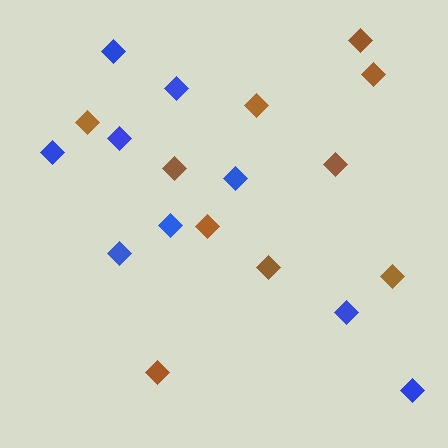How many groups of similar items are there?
There are 2 groups: one group of brown diamonds (10) and one group of blue diamonds (9).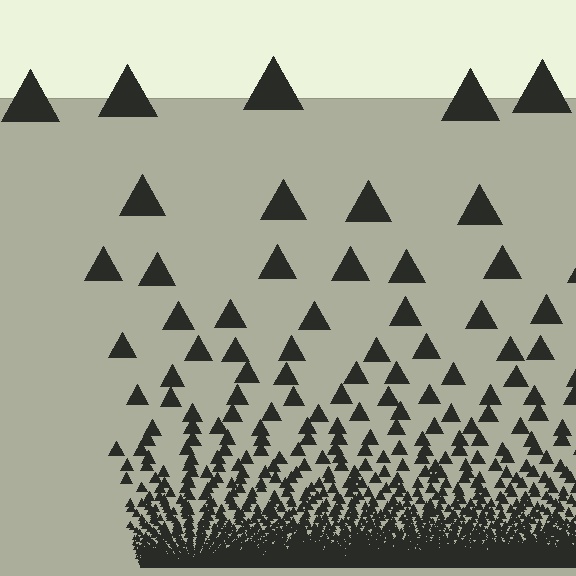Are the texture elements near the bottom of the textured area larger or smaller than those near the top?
Smaller. The gradient is inverted — elements near the bottom are smaller and denser.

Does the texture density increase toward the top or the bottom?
Density increases toward the bottom.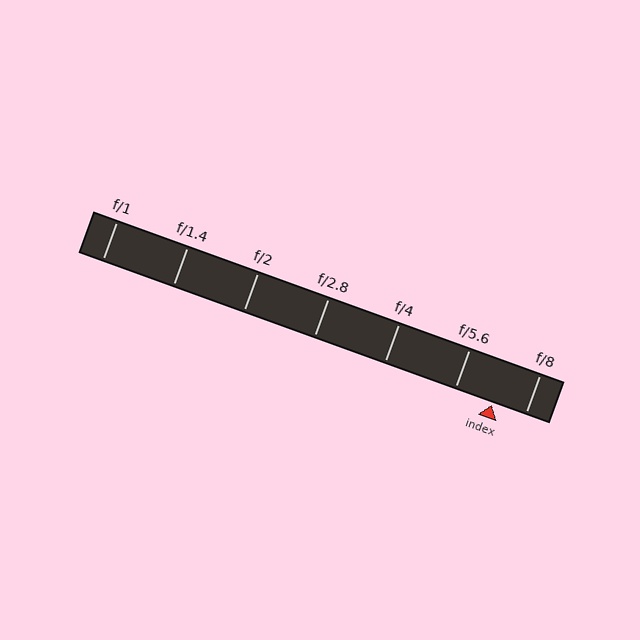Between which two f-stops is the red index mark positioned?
The index mark is between f/5.6 and f/8.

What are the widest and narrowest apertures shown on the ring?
The widest aperture shown is f/1 and the narrowest is f/8.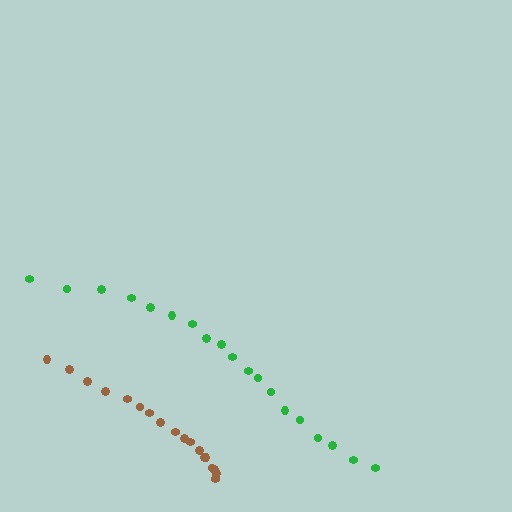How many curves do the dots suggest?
There are 2 distinct paths.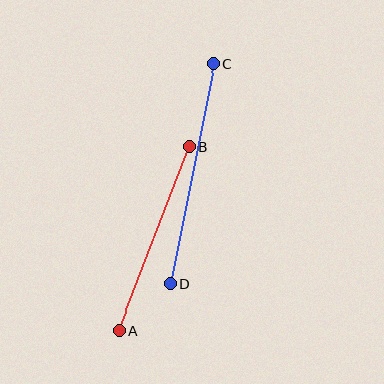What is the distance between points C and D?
The distance is approximately 224 pixels.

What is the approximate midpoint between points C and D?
The midpoint is at approximately (192, 174) pixels.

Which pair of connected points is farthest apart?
Points C and D are farthest apart.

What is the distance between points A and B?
The distance is approximately 198 pixels.